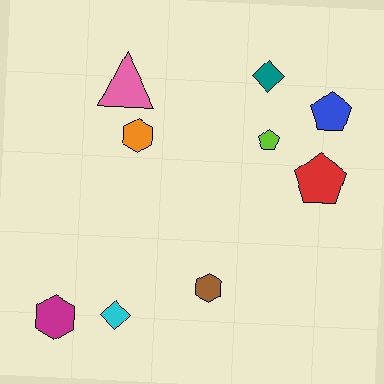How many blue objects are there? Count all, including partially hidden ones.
There is 1 blue object.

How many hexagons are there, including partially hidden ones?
There are 3 hexagons.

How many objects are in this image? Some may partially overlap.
There are 9 objects.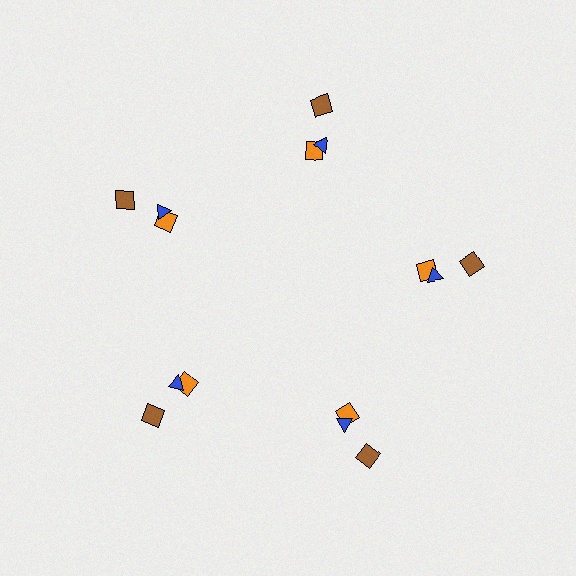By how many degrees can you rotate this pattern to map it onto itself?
The pattern maps onto itself every 72 degrees of rotation.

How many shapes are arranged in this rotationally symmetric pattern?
There are 15 shapes, arranged in 5 groups of 3.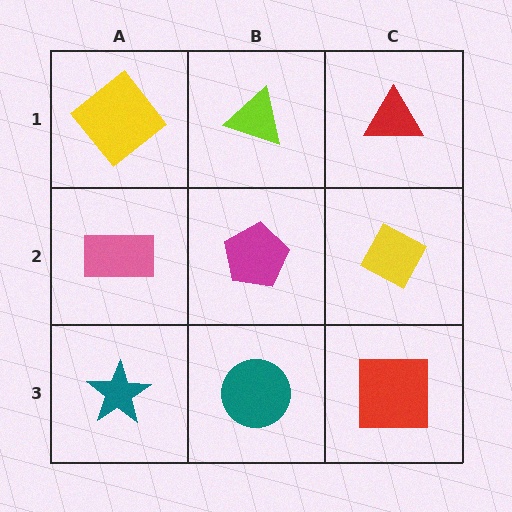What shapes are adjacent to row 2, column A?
A yellow diamond (row 1, column A), a teal star (row 3, column A), a magenta pentagon (row 2, column B).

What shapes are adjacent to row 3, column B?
A magenta pentagon (row 2, column B), a teal star (row 3, column A), a red square (row 3, column C).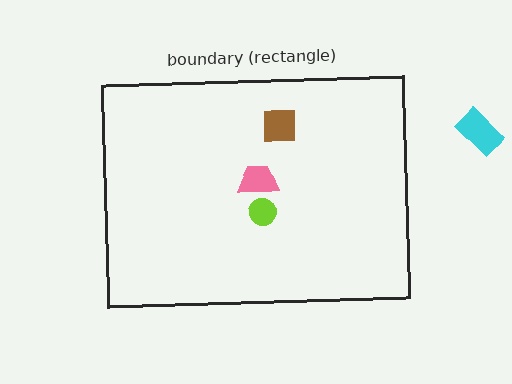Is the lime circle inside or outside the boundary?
Inside.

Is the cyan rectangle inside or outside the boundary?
Outside.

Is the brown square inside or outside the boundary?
Inside.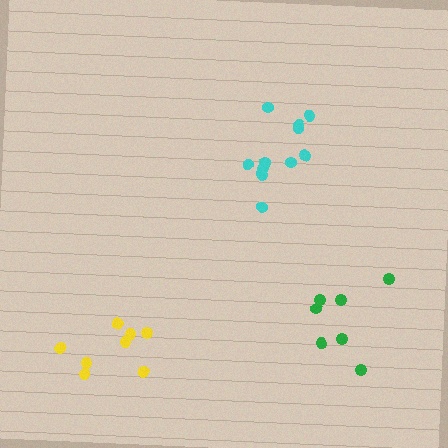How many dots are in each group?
Group 1: 7 dots, Group 2: 8 dots, Group 3: 12 dots (27 total).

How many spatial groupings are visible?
There are 3 spatial groupings.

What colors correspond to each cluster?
The clusters are colored: green, yellow, cyan.